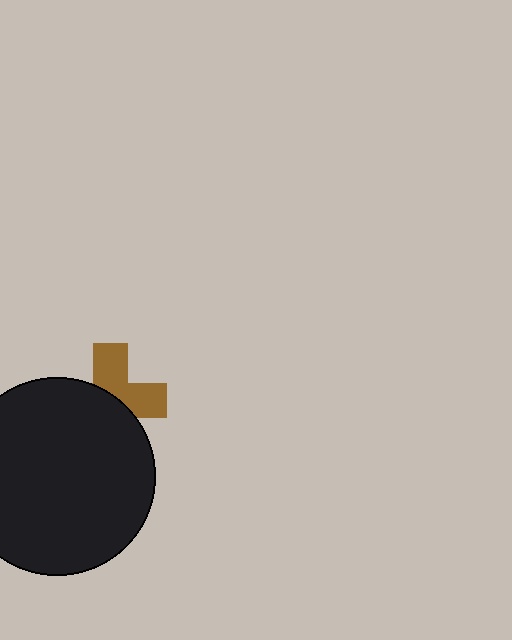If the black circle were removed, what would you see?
You would see the complete brown cross.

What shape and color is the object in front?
The object in front is a black circle.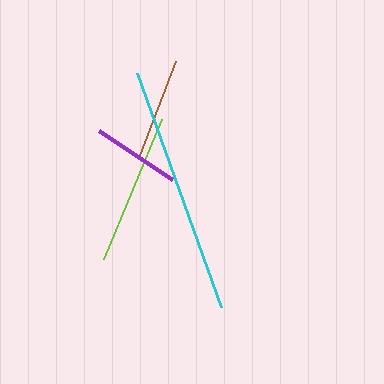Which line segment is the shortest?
The purple line is the shortest at approximately 88 pixels.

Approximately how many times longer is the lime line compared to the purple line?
The lime line is approximately 1.7 times the length of the purple line.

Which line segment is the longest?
The cyan line is the longest at approximately 249 pixels.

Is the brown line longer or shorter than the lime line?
The lime line is longer than the brown line.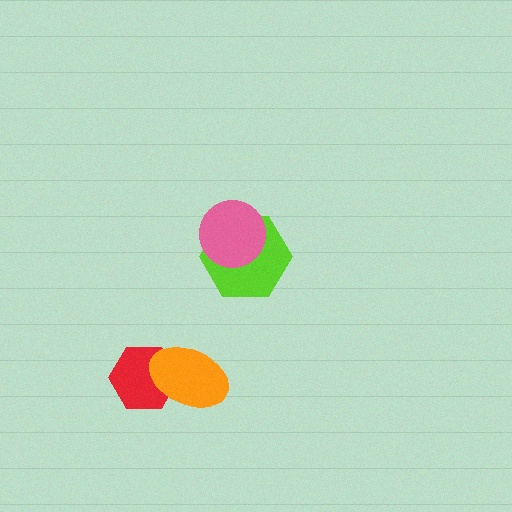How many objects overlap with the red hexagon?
1 object overlaps with the red hexagon.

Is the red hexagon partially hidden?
Yes, it is partially covered by another shape.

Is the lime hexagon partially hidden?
Yes, it is partially covered by another shape.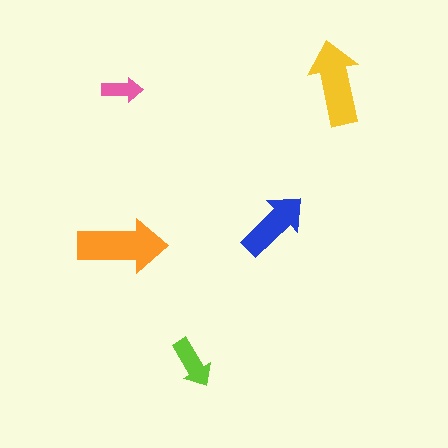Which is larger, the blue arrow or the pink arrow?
The blue one.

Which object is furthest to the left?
The pink arrow is leftmost.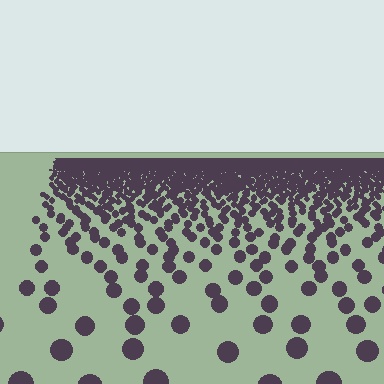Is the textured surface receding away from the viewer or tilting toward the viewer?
The surface is receding away from the viewer. Texture elements get smaller and denser toward the top.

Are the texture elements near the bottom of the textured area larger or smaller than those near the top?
Larger. Near the bottom, elements are closer to the viewer and appear at a bigger on-screen size.